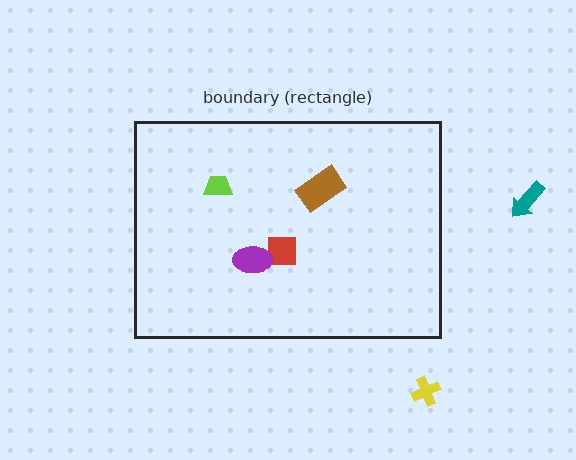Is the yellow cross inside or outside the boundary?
Outside.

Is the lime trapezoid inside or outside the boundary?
Inside.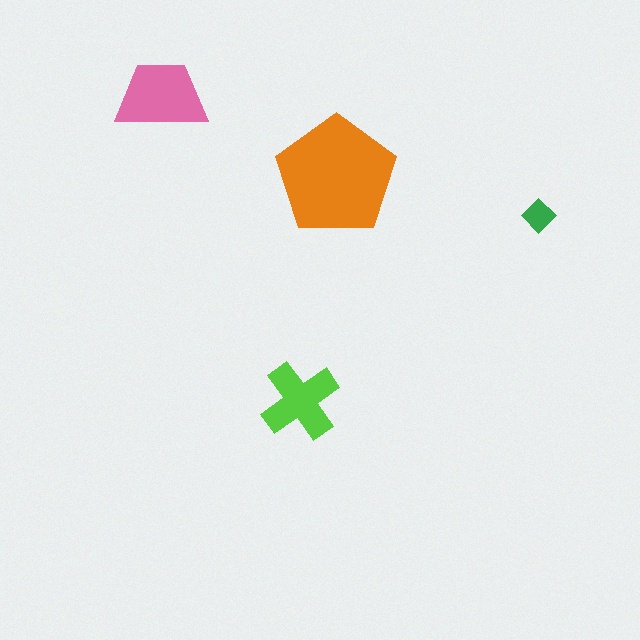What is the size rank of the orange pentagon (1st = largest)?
1st.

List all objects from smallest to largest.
The green diamond, the lime cross, the pink trapezoid, the orange pentagon.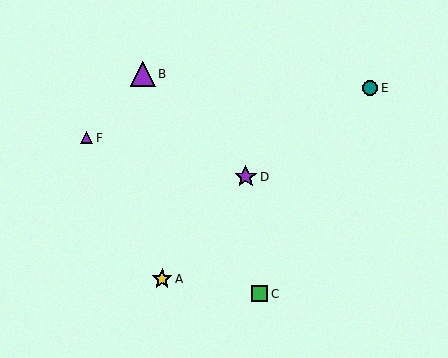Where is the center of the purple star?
The center of the purple star is at (246, 177).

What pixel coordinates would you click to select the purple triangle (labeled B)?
Click at (143, 74) to select the purple triangle B.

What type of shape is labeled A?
Shape A is a yellow star.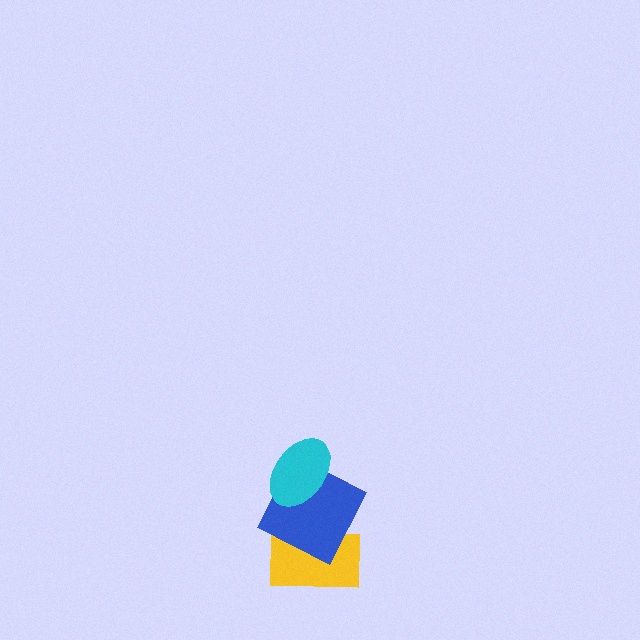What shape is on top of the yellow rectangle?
The blue square is on top of the yellow rectangle.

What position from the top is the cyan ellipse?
The cyan ellipse is 1st from the top.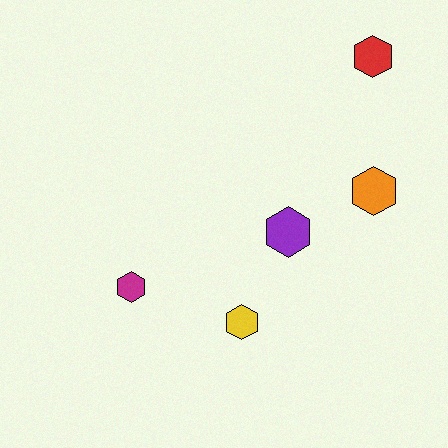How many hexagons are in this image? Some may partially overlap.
There are 5 hexagons.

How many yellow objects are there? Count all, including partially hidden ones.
There is 1 yellow object.